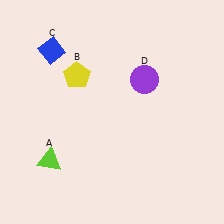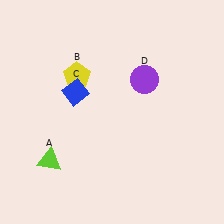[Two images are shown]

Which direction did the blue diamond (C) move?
The blue diamond (C) moved down.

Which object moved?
The blue diamond (C) moved down.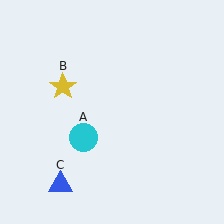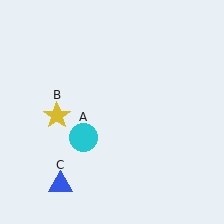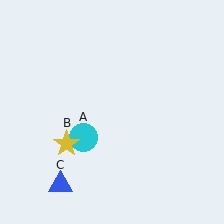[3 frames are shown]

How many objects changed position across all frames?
1 object changed position: yellow star (object B).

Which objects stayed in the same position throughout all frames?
Cyan circle (object A) and blue triangle (object C) remained stationary.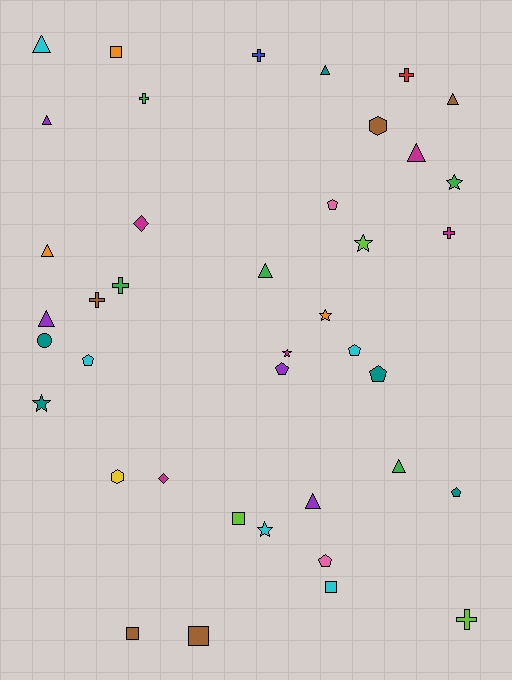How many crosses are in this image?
There are 7 crosses.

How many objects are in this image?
There are 40 objects.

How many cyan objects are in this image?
There are 5 cyan objects.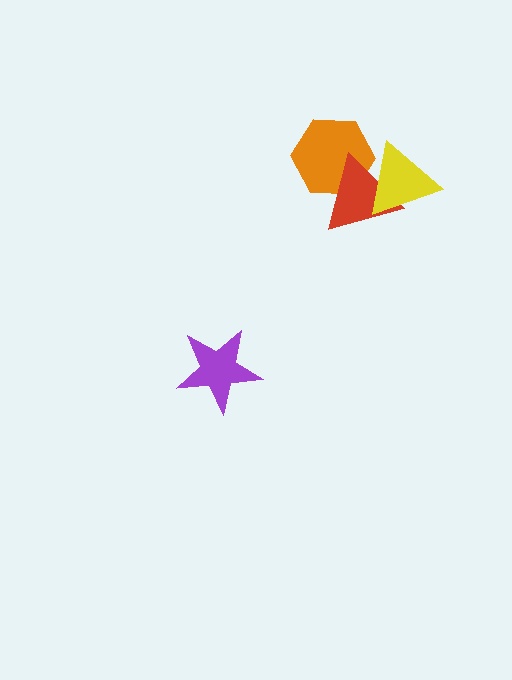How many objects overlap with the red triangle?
2 objects overlap with the red triangle.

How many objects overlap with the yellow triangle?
2 objects overlap with the yellow triangle.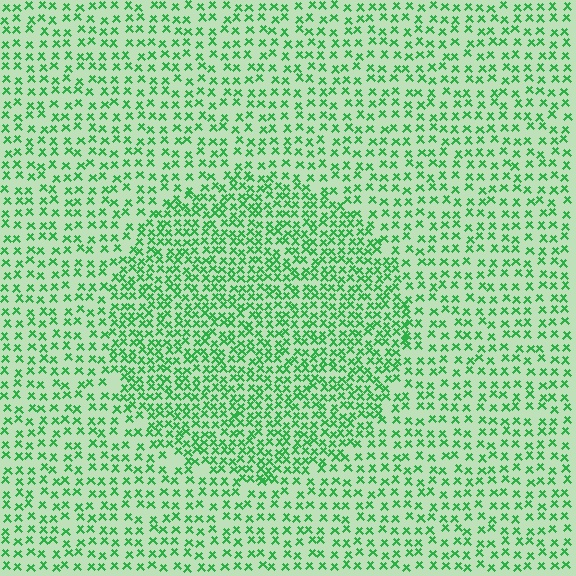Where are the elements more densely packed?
The elements are more densely packed inside the circle boundary.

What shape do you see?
I see a circle.